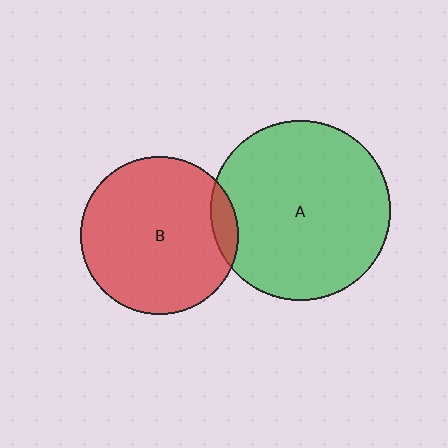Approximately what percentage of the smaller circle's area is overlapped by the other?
Approximately 10%.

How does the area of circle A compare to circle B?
Approximately 1.3 times.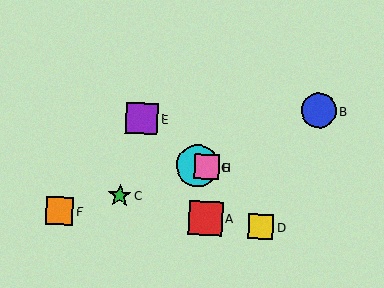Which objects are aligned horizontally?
Objects G, H are aligned horizontally.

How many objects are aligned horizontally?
2 objects (G, H) are aligned horizontally.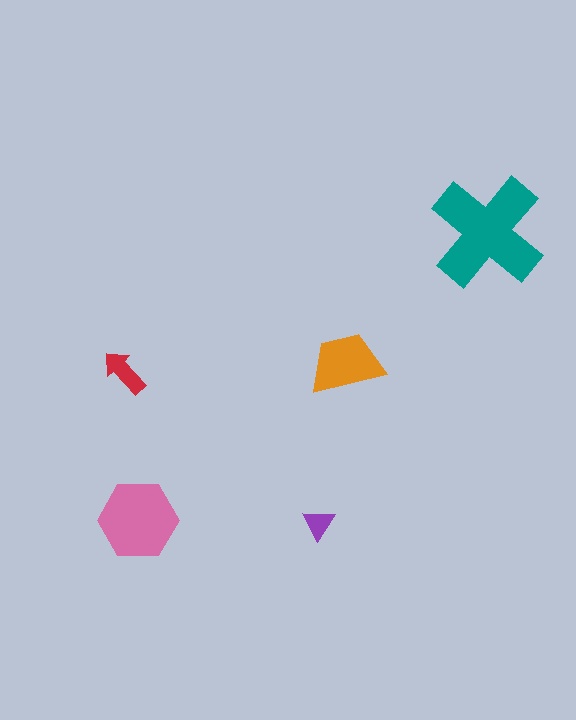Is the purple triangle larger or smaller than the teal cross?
Smaller.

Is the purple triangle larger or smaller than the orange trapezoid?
Smaller.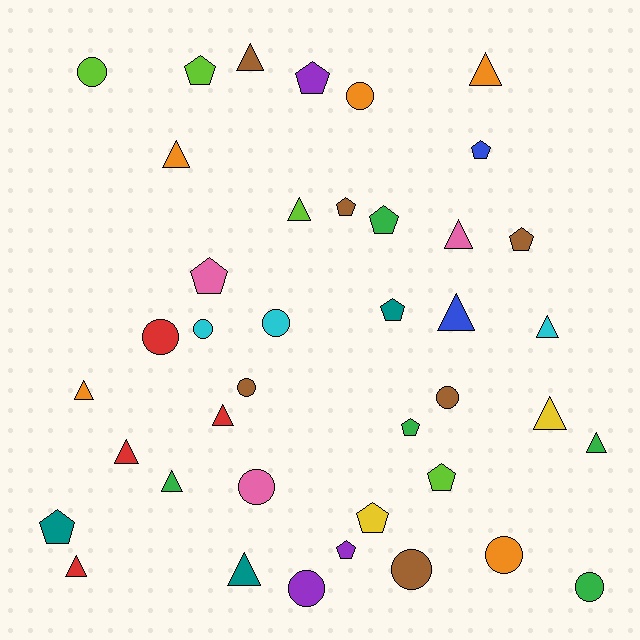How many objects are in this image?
There are 40 objects.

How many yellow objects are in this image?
There are 2 yellow objects.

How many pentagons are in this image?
There are 13 pentagons.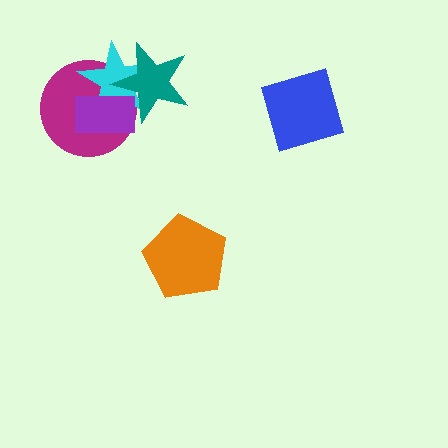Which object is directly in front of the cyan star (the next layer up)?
The teal star is directly in front of the cyan star.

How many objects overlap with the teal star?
3 objects overlap with the teal star.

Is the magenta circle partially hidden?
Yes, it is partially covered by another shape.